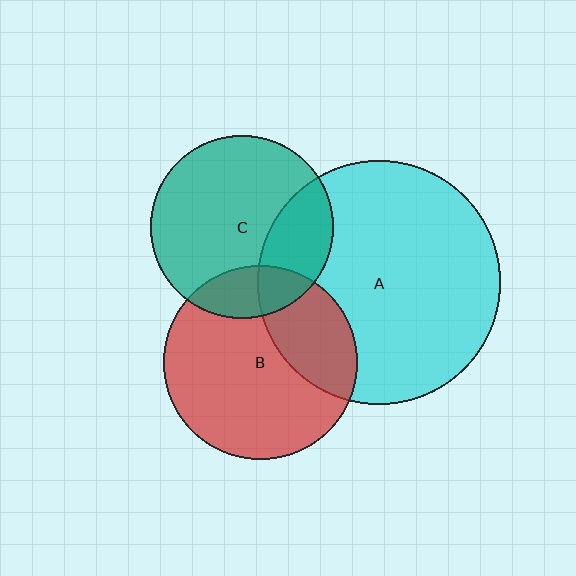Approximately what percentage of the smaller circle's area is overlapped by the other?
Approximately 30%.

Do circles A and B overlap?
Yes.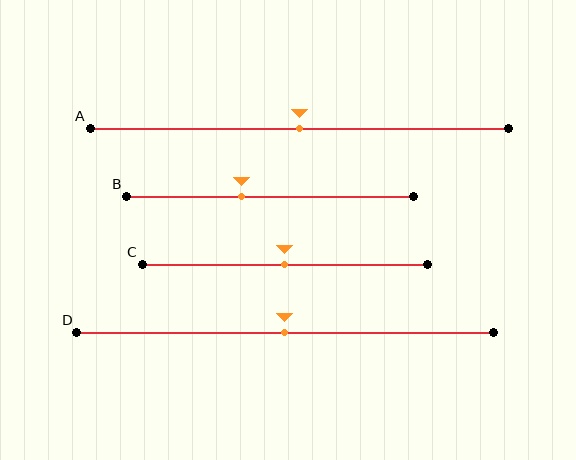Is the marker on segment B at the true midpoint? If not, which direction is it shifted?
No, the marker on segment B is shifted to the left by about 10% of the segment length.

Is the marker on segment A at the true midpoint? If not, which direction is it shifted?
Yes, the marker on segment A is at the true midpoint.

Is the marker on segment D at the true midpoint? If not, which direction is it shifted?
Yes, the marker on segment D is at the true midpoint.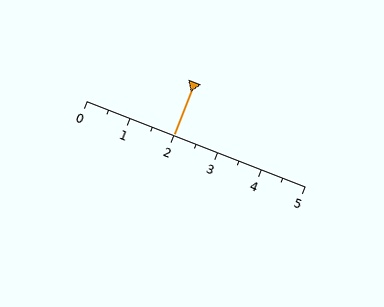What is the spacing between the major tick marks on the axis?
The major ticks are spaced 1 apart.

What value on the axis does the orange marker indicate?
The marker indicates approximately 2.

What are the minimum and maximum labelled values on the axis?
The axis runs from 0 to 5.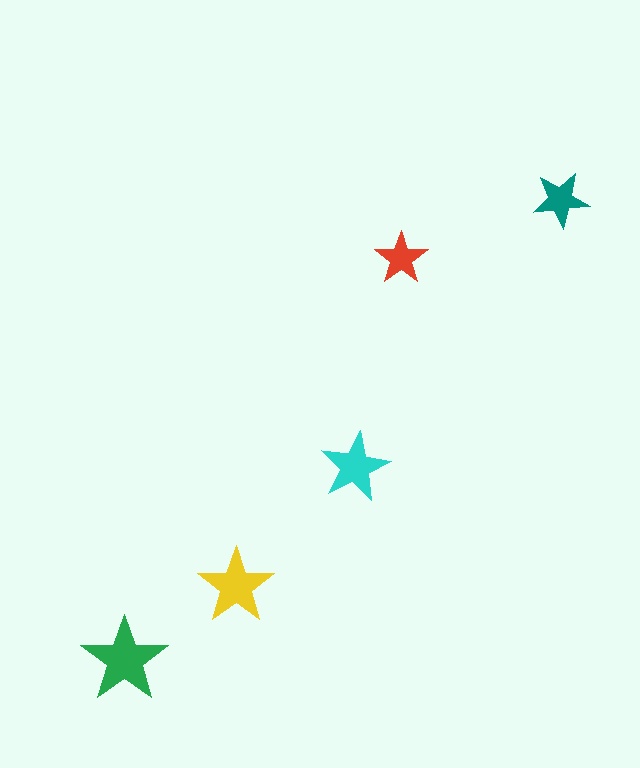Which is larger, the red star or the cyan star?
The cyan one.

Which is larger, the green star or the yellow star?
The green one.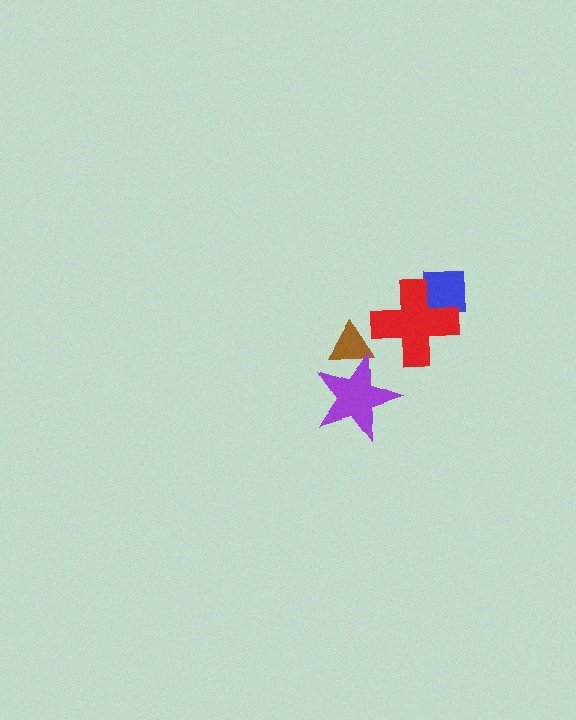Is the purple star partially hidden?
No, no other shape covers it.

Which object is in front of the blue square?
The red cross is in front of the blue square.